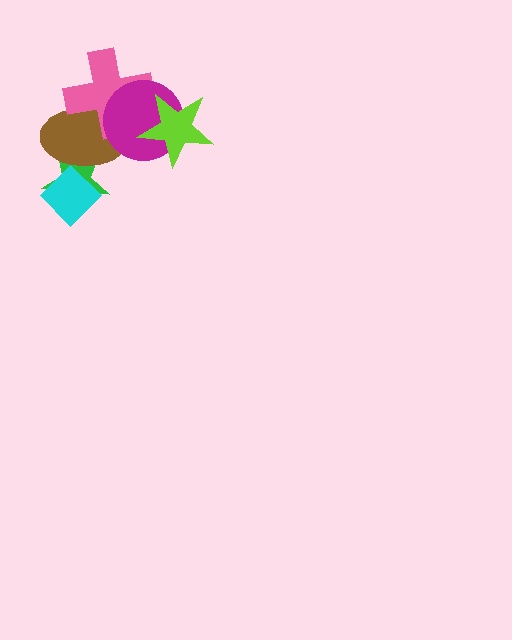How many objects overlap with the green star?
2 objects overlap with the green star.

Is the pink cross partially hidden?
Yes, it is partially covered by another shape.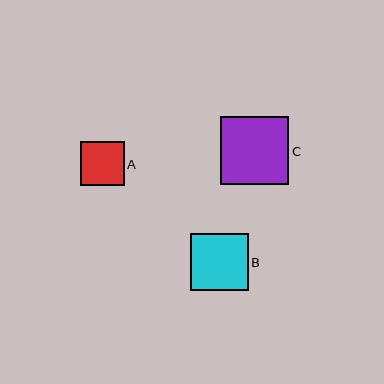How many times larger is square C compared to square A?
Square C is approximately 1.5 times the size of square A.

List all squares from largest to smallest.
From largest to smallest: C, B, A.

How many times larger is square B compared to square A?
Square B is approximately 1.3 times the size of square A.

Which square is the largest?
Square C is the largest with a size of approximately 68 pixels.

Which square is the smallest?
Square A is the smallest with a size of approximately 44 pixels.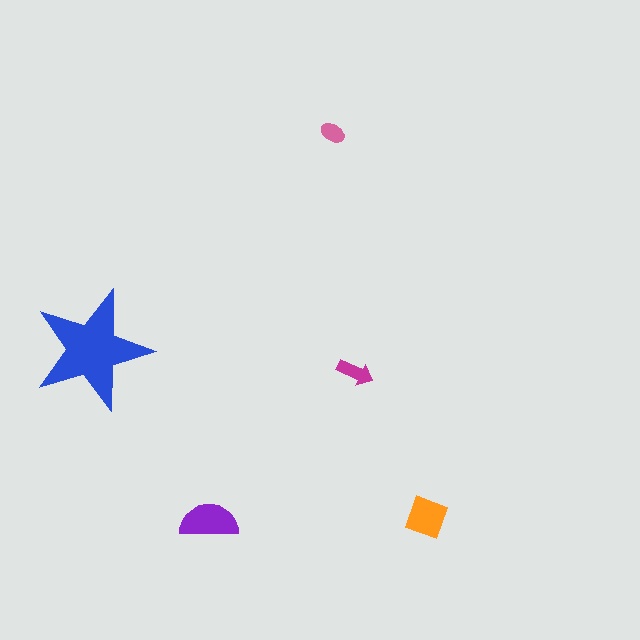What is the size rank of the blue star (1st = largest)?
1st.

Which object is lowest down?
The purple semicircle is bottommost.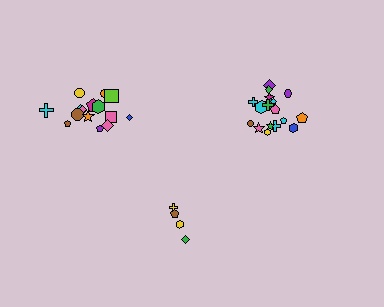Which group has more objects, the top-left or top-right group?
The top-right group.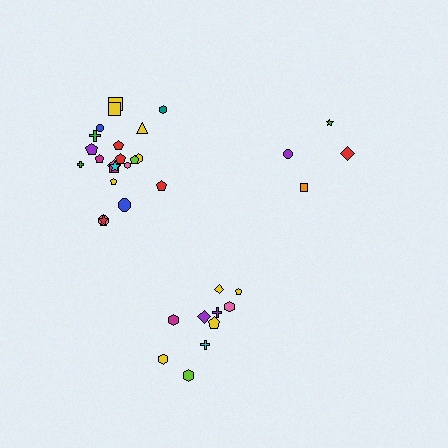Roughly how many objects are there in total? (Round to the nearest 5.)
Roughly 35 objects in total.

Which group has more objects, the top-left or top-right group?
The top-left group.